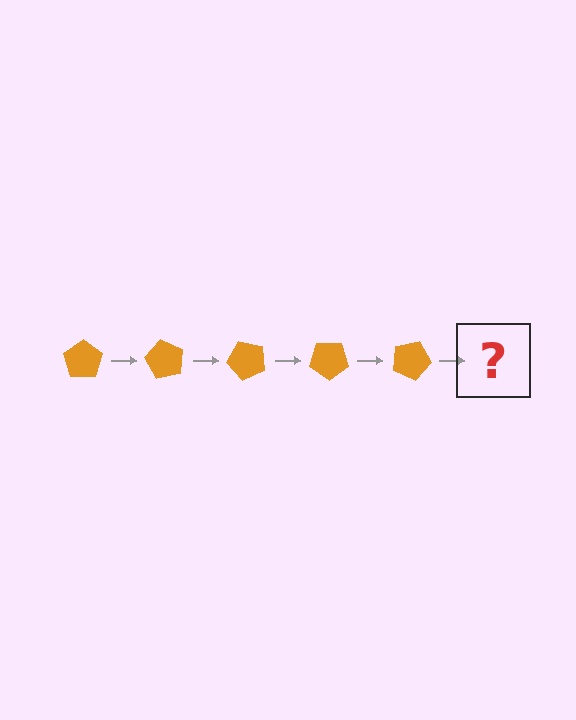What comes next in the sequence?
The next element should be an orange pentagon rotated 300 degrees.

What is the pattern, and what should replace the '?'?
The pattern is that the pentagon rotates 60 degrees each step. The '?' should be an orange pentagon rotated 300 degrees.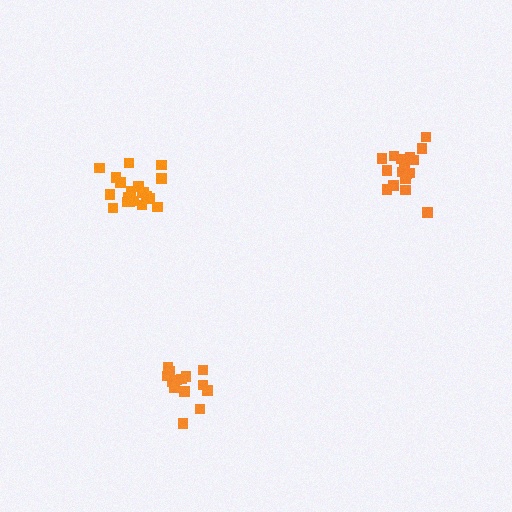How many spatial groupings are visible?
There are 3 spatial groupings.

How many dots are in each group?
Group 1: 14 dots, Group 2: 19 dots, Group 3: 20 dots (53 total).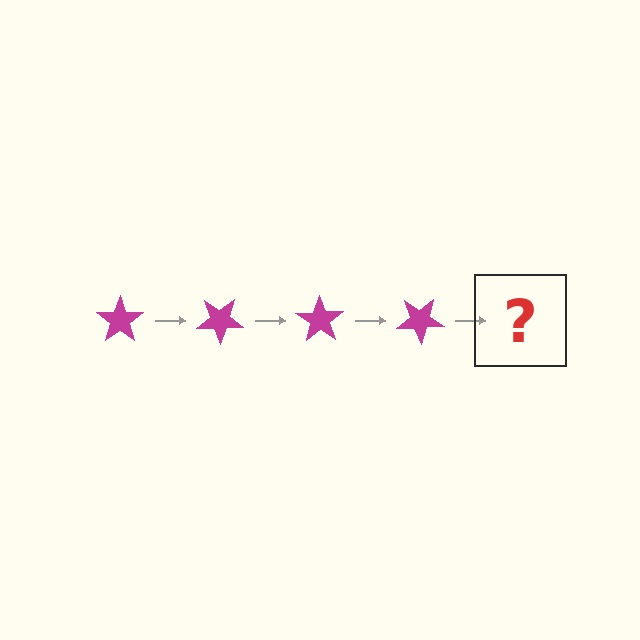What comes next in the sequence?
The next element should be a magenta star rotated 140 degrees.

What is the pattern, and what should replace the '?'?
The pattern is that the star rotates 35 degrees each step. The '?' should be a magenta star rotated 140 degrees.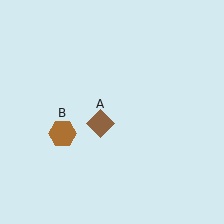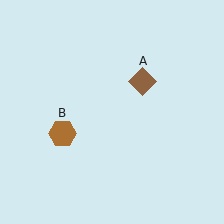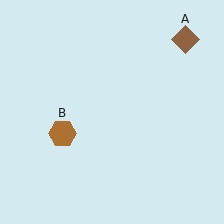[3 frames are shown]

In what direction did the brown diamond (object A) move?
The brown diamond (object A) moved up and to the right.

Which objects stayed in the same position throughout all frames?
Brown hexagon (object B) remained stationary.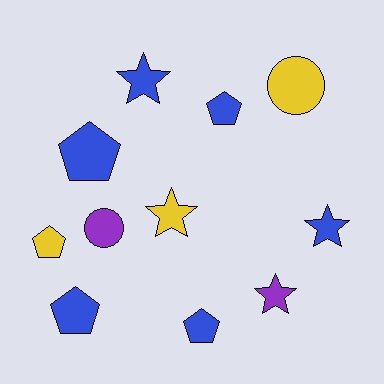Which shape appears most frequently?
Pentagon, with 5 objects.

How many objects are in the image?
There are 11 objects.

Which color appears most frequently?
Blue, with 6 objects.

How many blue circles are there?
There are no blue circles.